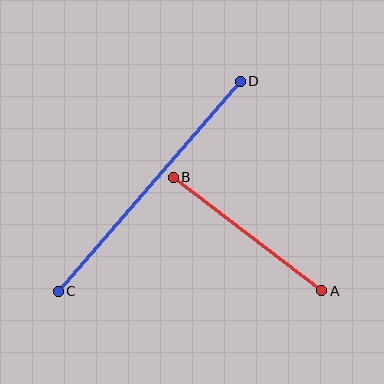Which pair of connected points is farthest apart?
Points C and D are farthest apart.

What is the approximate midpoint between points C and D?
The midpoint is at approximately (149, 186) pixels.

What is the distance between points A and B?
The distance is approximately 187 pixels.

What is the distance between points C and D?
The distance is approximately 278 pixels.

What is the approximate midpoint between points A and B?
The midpoint is at approximately (248, 234) pixels.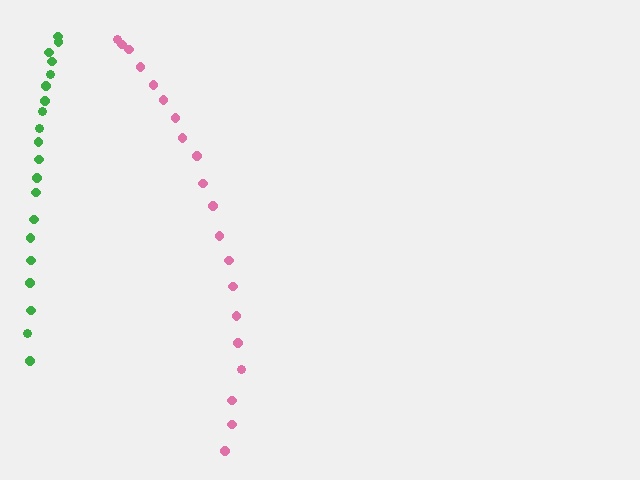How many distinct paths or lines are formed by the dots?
There are 2 distinct paths.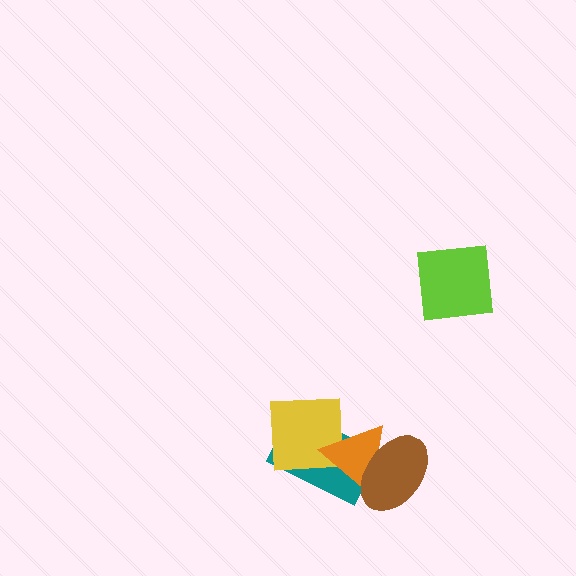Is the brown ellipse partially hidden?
No, no other shape covers it.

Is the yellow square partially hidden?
Yes, it is partially covered by another shape.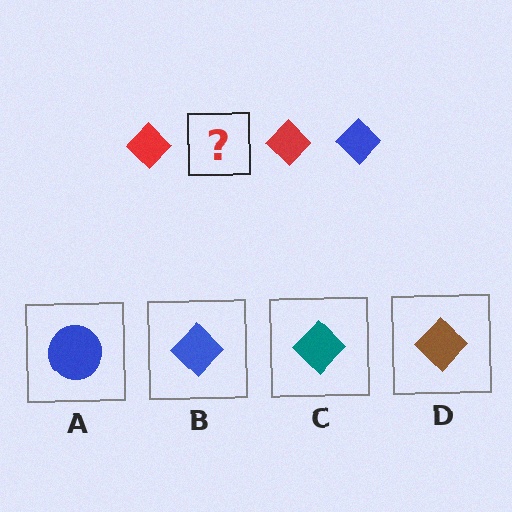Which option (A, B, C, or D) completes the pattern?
B.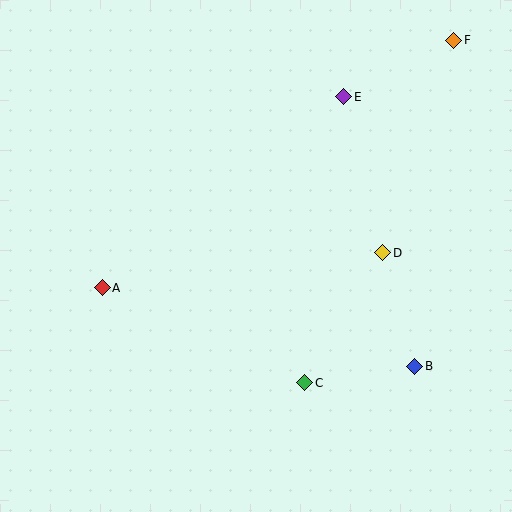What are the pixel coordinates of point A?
Point A is at (102, 288).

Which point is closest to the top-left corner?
Point A is closest to the top-left corner.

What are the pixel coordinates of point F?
Point F is at (454, 40).